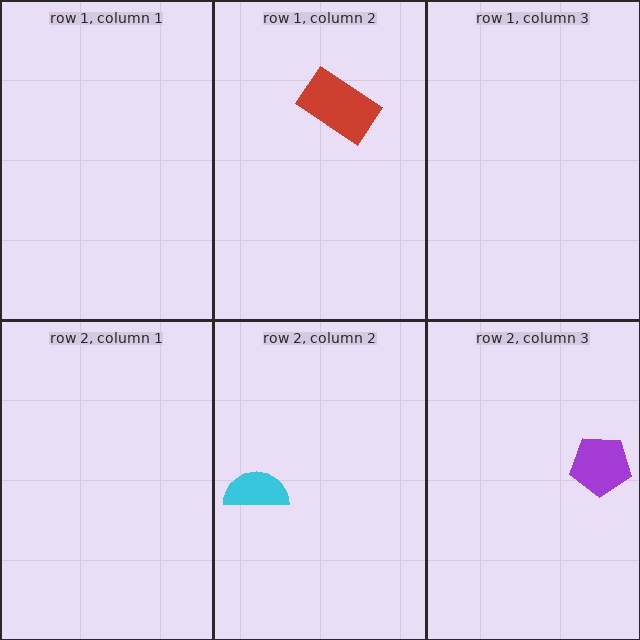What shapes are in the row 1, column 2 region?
The red rectangle.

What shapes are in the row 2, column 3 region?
The purple pentagon.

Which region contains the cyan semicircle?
The row 2, column 2 region.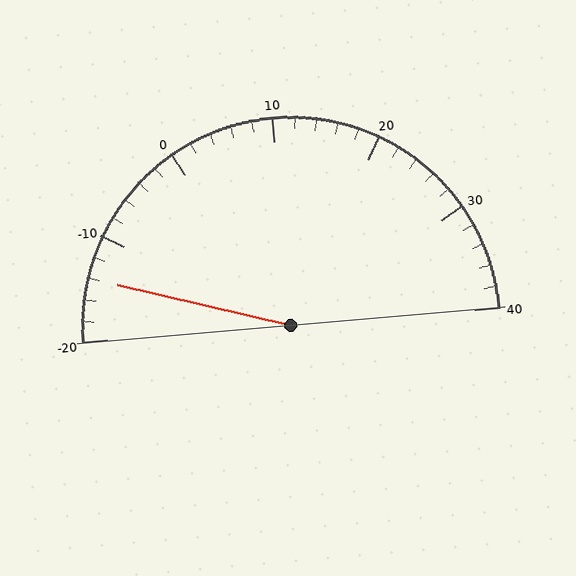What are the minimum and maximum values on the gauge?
The gauge ranges from -20 to 40.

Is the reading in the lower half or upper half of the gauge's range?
The reading is in the lower half of the range (-20 to 40).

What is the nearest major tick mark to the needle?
The nearest major tick mark is -10.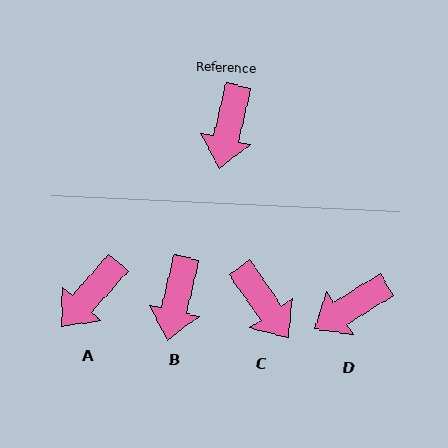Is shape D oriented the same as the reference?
No, it is off by about 46 degrees.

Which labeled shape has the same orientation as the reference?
B.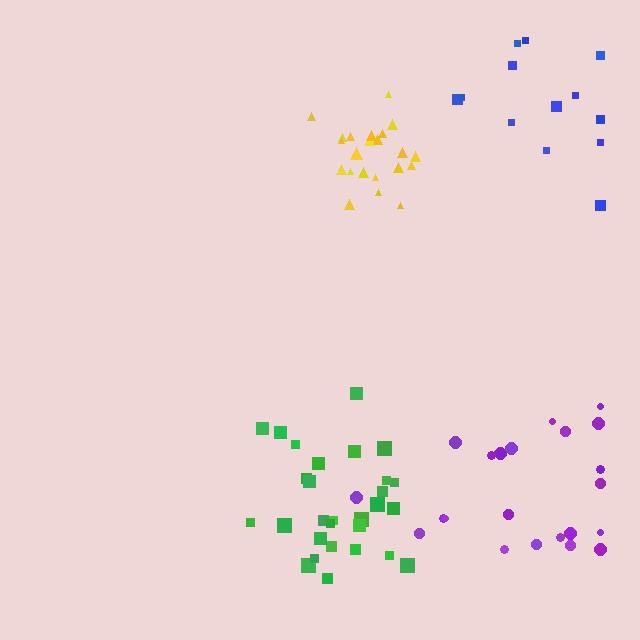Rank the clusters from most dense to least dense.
yellow, green, blue, purple.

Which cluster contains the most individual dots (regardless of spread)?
Green (29).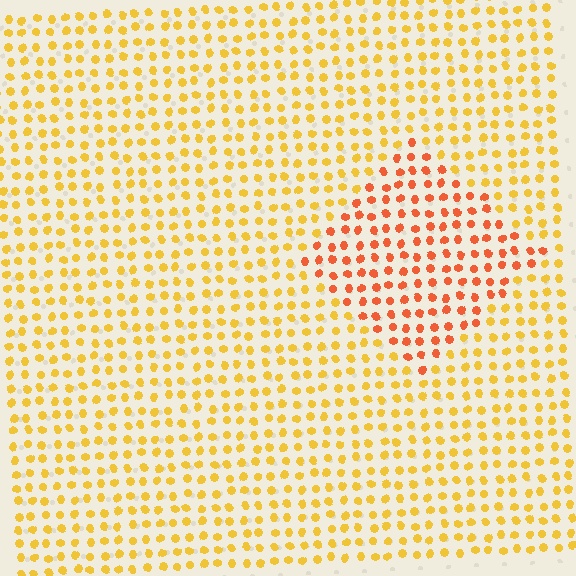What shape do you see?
I see a diamond.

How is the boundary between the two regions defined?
The boundary is defined purely by a slight shift in hue (about 33 degrees). Spacing, size, and orientation are identical on both sides.